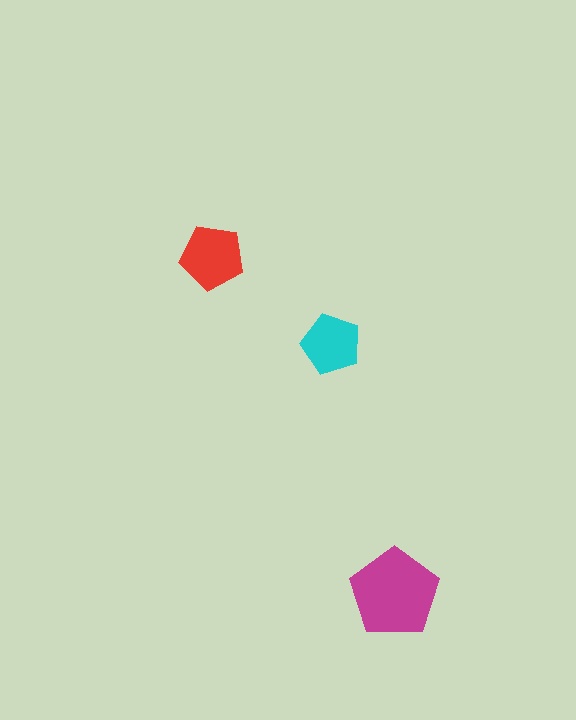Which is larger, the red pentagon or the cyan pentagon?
The red one.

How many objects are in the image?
There are 3 objects in the image.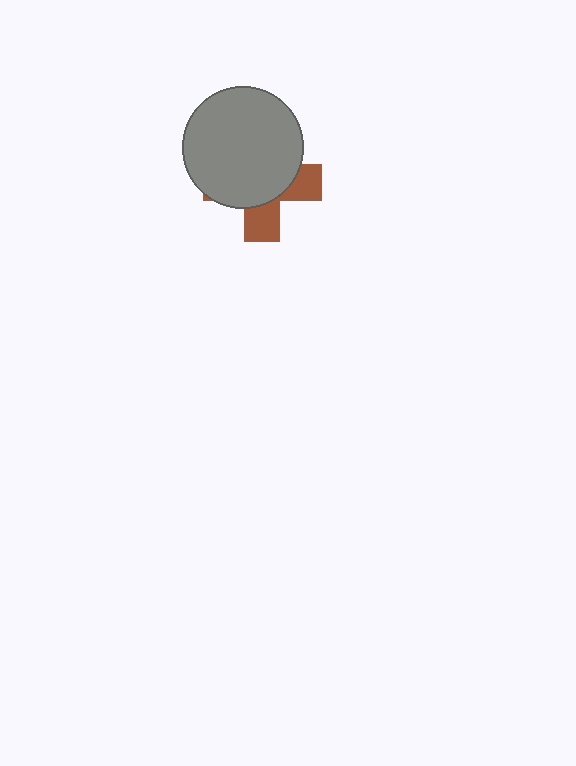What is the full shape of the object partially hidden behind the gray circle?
The partially hidden object is a brown cross.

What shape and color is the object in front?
The object in front is a gray circle.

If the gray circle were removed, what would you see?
You would see the complete brown cross.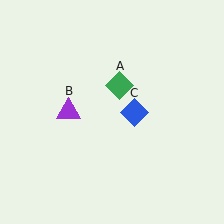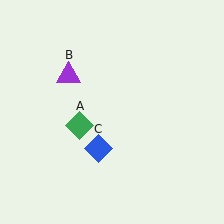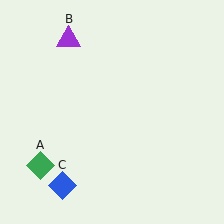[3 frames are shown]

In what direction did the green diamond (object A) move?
The green diamond (object A) moved down and to the left.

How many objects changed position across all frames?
3 objects changed position: green diamond (object A), purple triangle (object B), blue diamond (object C).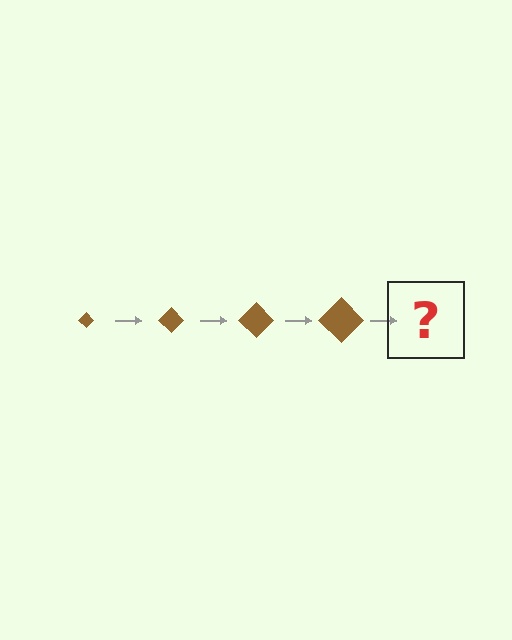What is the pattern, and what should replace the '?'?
The pattern is that the diamond gets progressively larger each step. The '?' should be a brown diamond, larger than the previous one.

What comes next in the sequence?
The next element should be a brown diamond, larger than the previous one.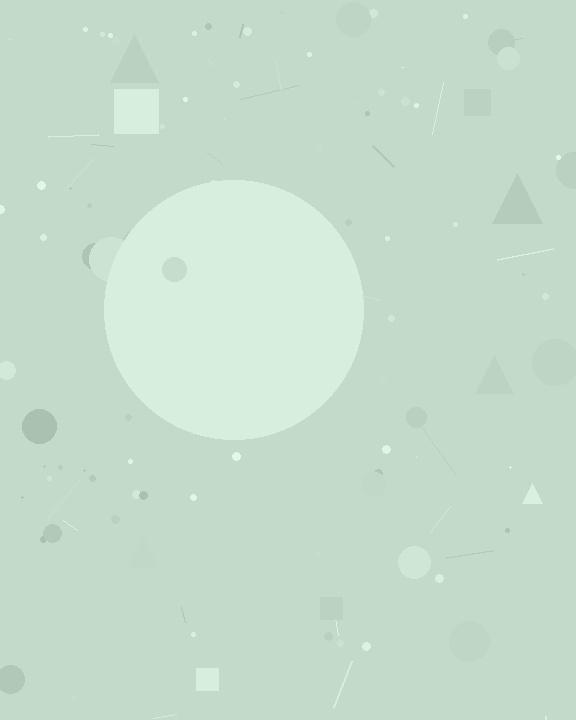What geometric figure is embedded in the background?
A circle is embedded in the background.